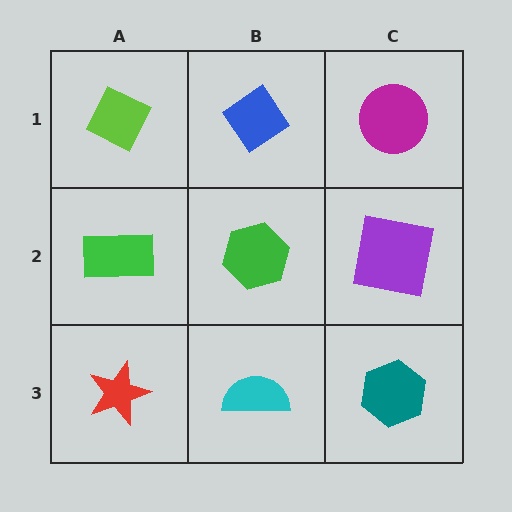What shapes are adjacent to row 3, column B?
A green hexagon (row 2, column B), a red star (row 3, column A), a teal hexagon (row 3, column C).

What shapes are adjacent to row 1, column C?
A purple square (row 2, column C), a blue diamond (row 1, column B).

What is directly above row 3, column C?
A purple square.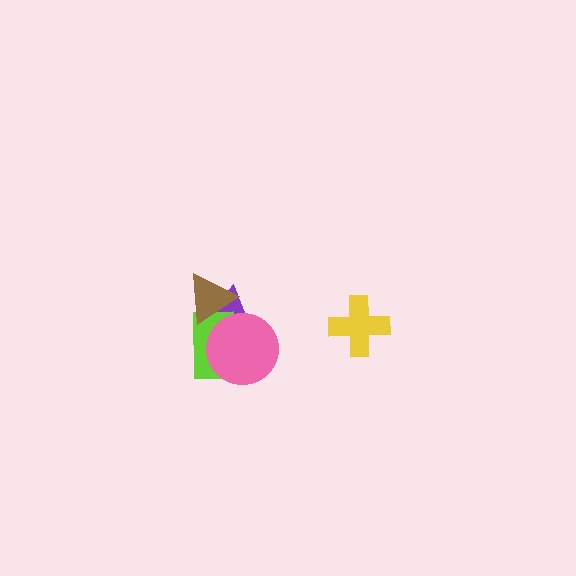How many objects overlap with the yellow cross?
0 objects overlap with the yellow cross.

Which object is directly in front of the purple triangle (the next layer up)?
The lime rectangle is directly in front of the purple triangle.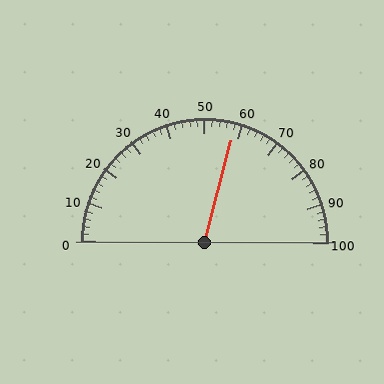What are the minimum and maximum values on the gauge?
The gauge ranges from 0 to 100.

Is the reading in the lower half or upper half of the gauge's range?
The reading is in the upper half of the range (0 to 100).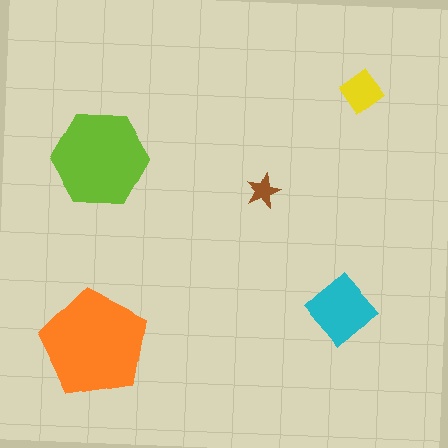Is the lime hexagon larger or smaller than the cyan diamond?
Larger.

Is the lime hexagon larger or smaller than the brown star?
Larger.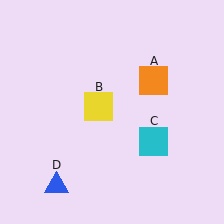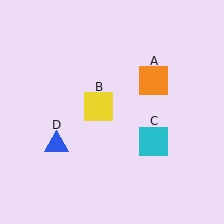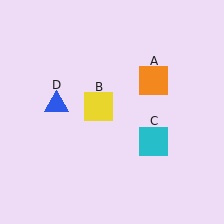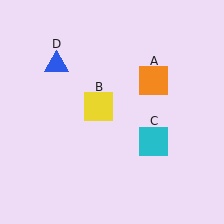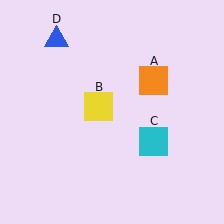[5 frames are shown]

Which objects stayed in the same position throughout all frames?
Orange square (object A) and yellow square (object B) and cyan square (object C) remained stationary.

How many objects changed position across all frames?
1 object changed position: blue triangle (object D).